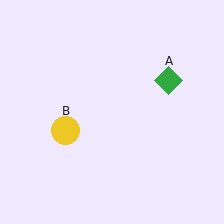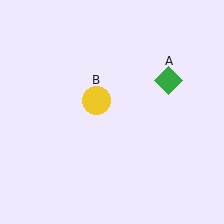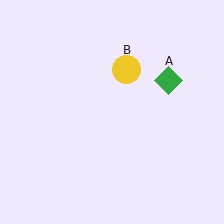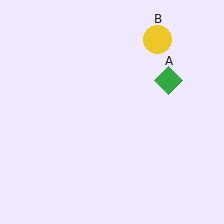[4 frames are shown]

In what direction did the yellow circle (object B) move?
The yellow circle (object B) moved up and to the right.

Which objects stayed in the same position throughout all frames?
Green diamond (object A) remained stationary.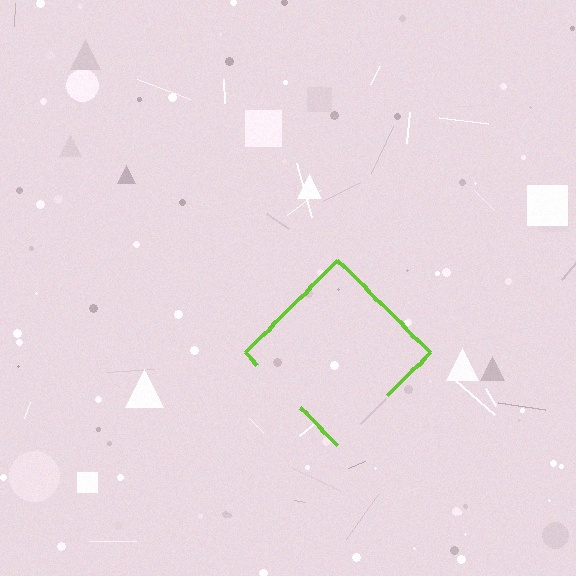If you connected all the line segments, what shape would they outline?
They would outline a diamond.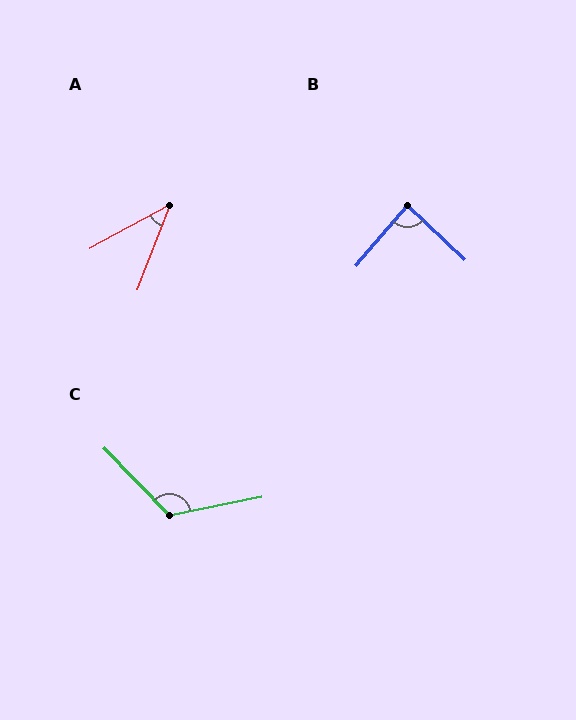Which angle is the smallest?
A, at approximately 40 degrees.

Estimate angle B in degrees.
Approximately 87 degrees.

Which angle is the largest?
C, at approximately 123 degrees.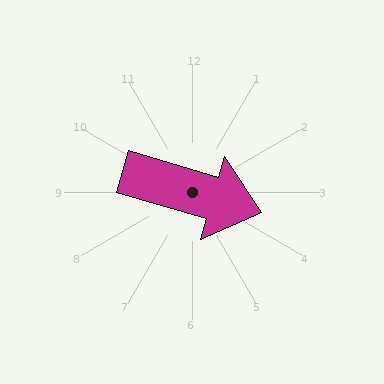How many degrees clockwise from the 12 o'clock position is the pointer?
Approximately 106 degrees.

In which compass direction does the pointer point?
East.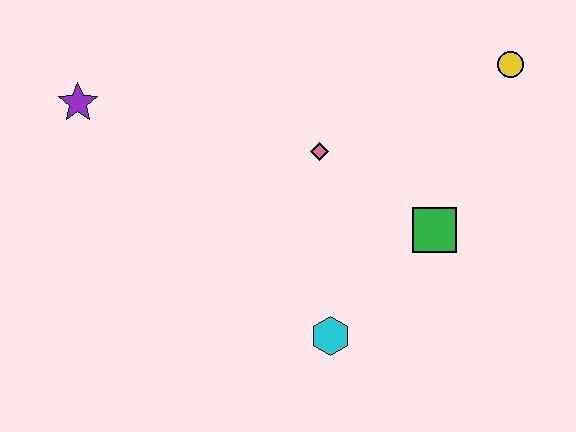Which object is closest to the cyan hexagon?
The green square is closest to the cyan hexagon.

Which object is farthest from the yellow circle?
The purple star is farthest from the yellow circle.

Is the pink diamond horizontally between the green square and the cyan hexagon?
No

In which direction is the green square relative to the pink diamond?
The green square is to the right of the pink diamond.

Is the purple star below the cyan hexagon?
No